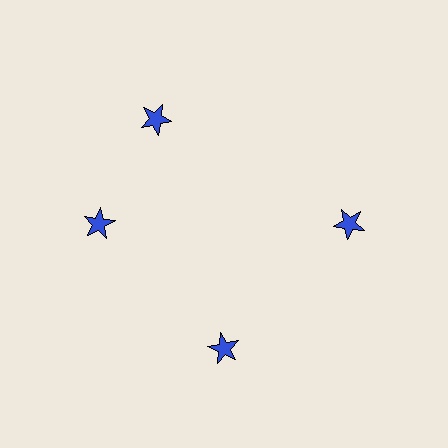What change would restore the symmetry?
The symmetry would be restored by rotating it back into even spacing with its neighbors so that all 4 stars sit at equal angles and equal distance from the center.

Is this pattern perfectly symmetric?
No. The 4 blue stars are arranged in a ring, but one element near the 12 o'clock position is rotated out of alignment along the ring, breaking the 4-fold rotational symmetry.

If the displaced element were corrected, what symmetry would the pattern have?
It would have 4-fold rotational symmetry — the pattern would map onto itself every 90 degrees.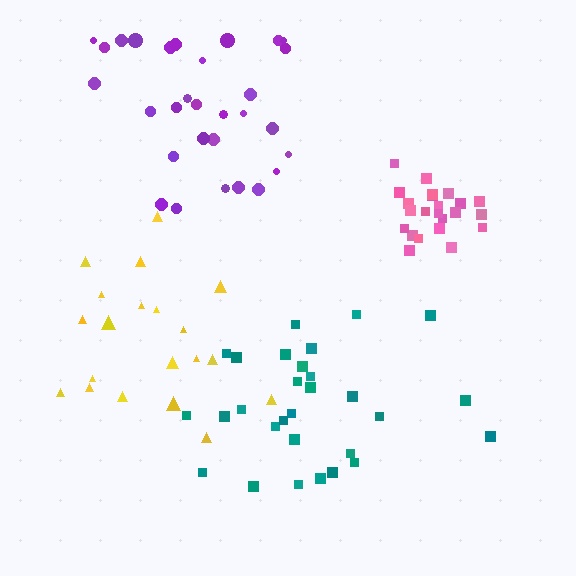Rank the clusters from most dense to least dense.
pink, purple, teal, yellow.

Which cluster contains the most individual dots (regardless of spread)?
Purple (30).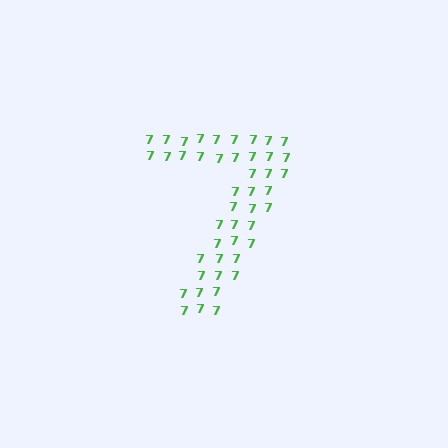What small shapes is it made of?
It is made of small digit 7's.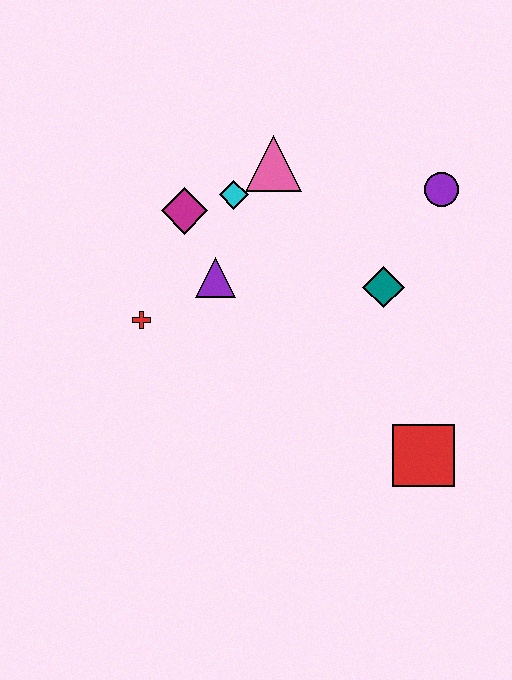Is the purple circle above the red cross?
Yes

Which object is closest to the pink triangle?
The cyan diamond is closest to the pink triangle.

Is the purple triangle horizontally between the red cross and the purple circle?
Yes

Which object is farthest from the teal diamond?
The red cross is farthest from the teal diamond.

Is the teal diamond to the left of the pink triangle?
No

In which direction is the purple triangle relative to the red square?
The purple triangle is to the left of the red square.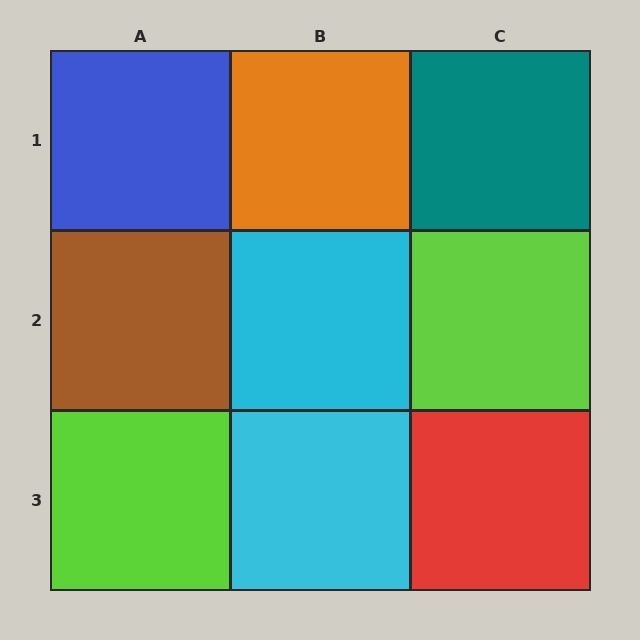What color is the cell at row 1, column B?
Orange.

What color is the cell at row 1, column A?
Blue.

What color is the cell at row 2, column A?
Brown.